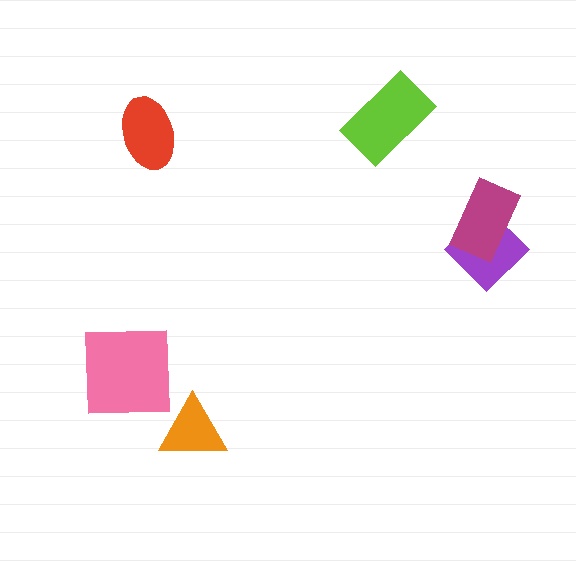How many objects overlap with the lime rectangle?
0 objects overlap with the lime rectangle.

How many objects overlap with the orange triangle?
0 objects overlap with the orange triangle.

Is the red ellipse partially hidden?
No, no other shape covers it.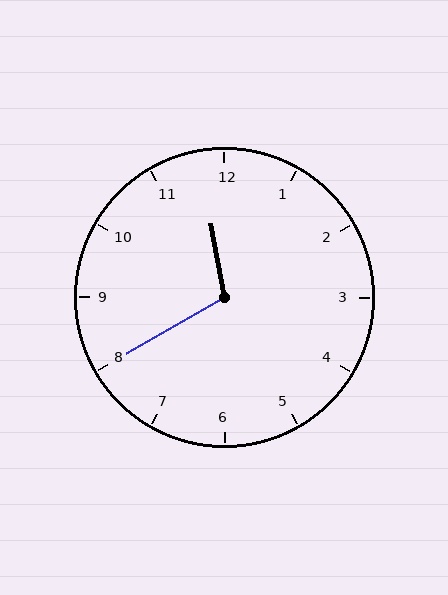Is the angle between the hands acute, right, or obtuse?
It is obtuse.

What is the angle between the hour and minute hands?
Approximately 110 degrees.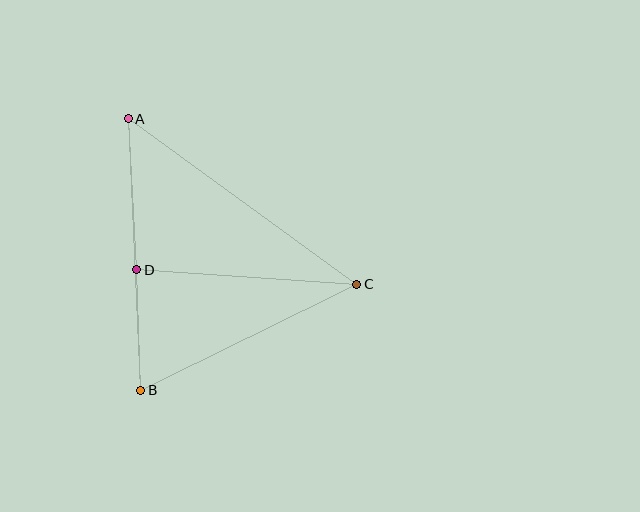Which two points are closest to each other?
Points B and D are closest to each other.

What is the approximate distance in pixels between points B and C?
The distance between B and C is approximately 241 pixels.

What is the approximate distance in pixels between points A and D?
The distance between A and D is approximately 152 pixels.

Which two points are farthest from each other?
Points A and C are farthest from each other.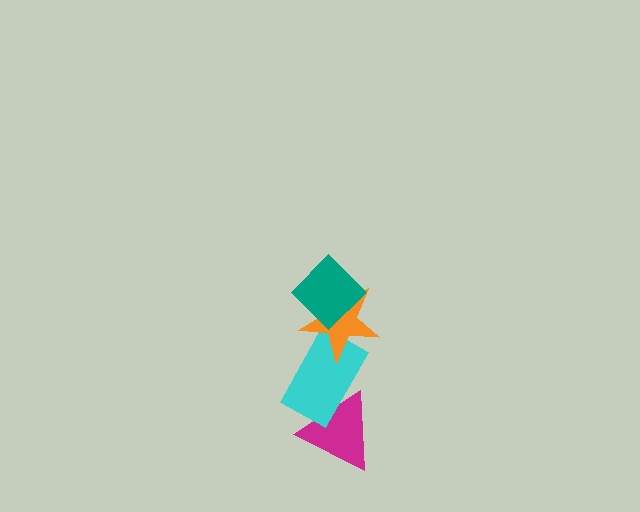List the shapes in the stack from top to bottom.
From top to bottom: the teal diamond, the orange star, the cyan rectangle, the magenta triangle.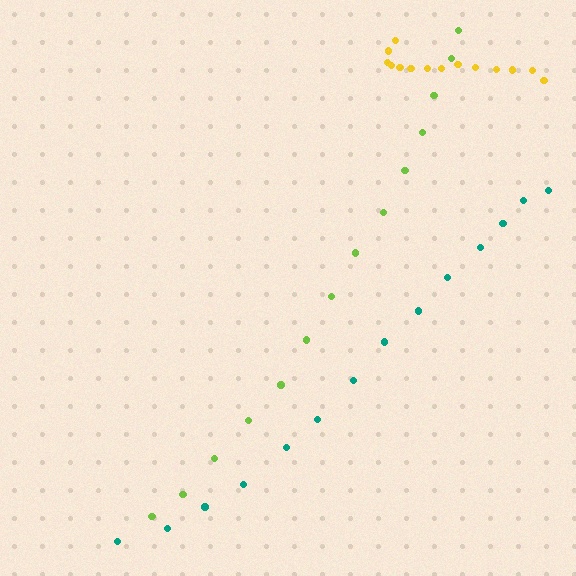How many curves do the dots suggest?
There are 3 distinct paths.